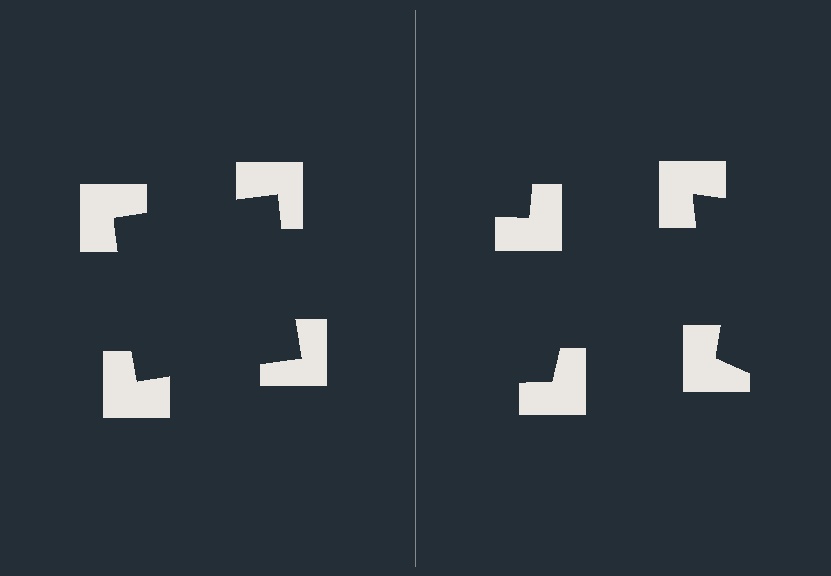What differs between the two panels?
The notched squares are positioned identically on both sides; only the wedge orientations differ. On the left they align to a square; on the right they are misaligned.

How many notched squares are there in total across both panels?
8 — 4 on each side.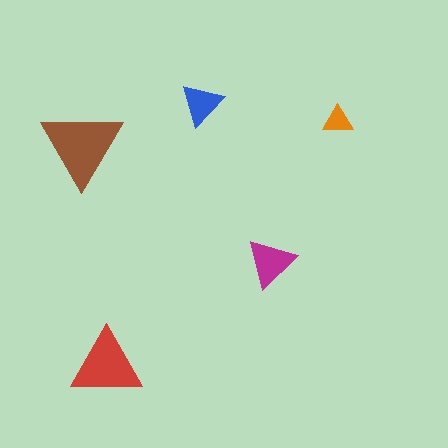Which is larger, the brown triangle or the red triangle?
The brown one.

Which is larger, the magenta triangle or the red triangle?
The red one.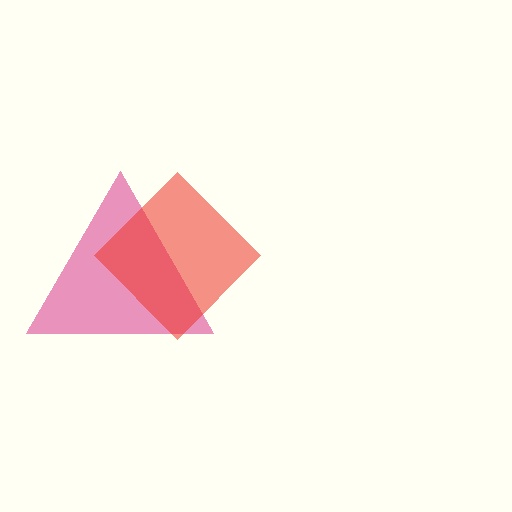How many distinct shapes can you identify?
There are 2 distinct shapes: a pink triangle, a red diamond.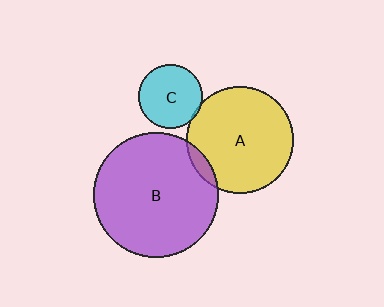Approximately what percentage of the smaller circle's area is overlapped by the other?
Approximately 5%.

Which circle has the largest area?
Circle B (purple).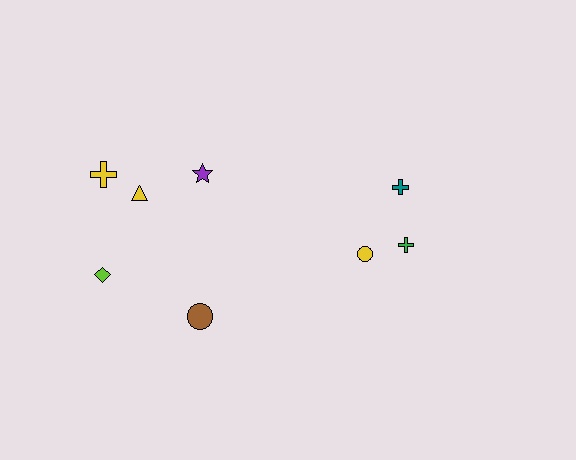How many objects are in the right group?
There are 3 objects.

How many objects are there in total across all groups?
There are 8 objects.